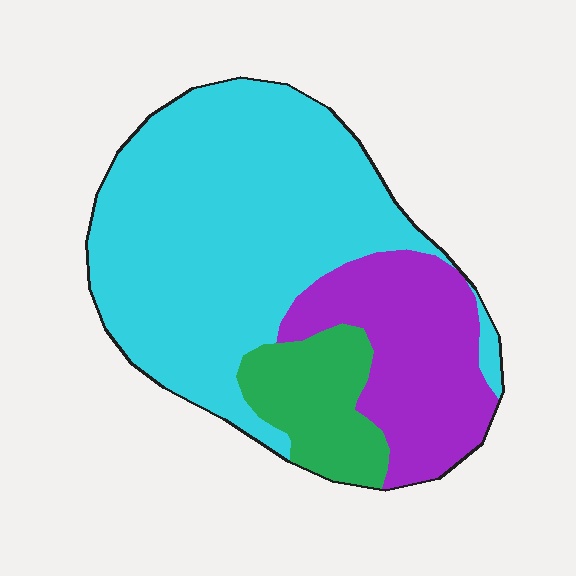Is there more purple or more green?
Purple.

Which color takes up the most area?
Cyan, at roughly 60%.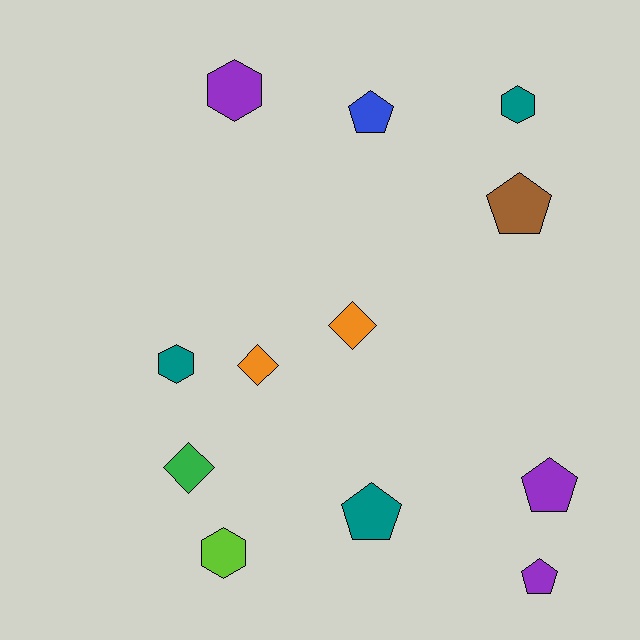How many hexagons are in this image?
There are 4 hexagons.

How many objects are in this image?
There are 12 objects.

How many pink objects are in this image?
There are no pink objects.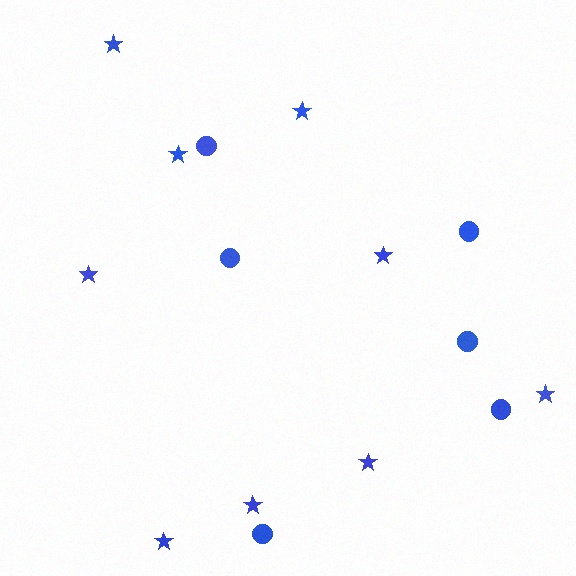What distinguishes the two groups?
There are 2 groups: one group of stars (9) and one group of circles (6).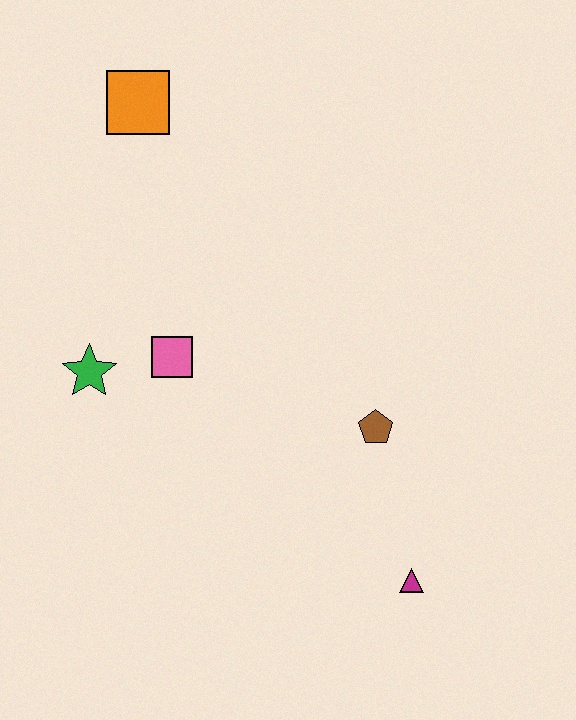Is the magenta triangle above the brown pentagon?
No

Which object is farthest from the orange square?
The magenta triangle is farthest from the orange square.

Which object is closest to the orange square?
The pink square is closest to the orange square.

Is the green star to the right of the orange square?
No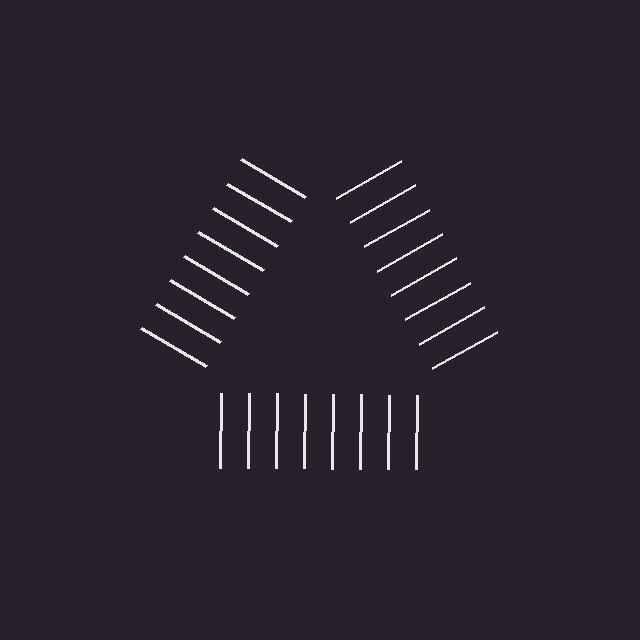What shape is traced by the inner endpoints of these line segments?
An illusory triangle — the line segments terminate on its edges but no continuous stroke is drawn.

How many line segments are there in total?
24 — 8 along each of the 3 edges.